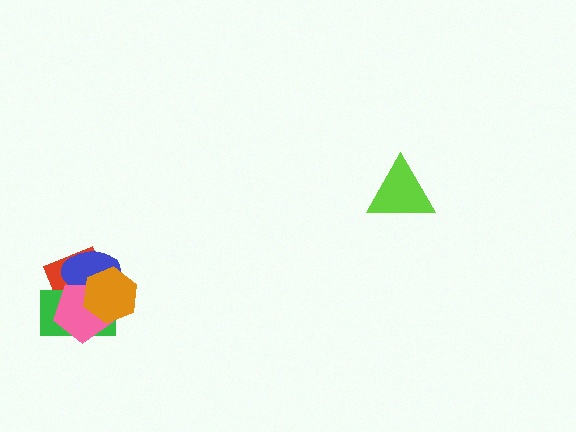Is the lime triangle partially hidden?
No, no other shape covers it.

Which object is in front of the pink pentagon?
The orange hexagon is in front of the pink pentagon.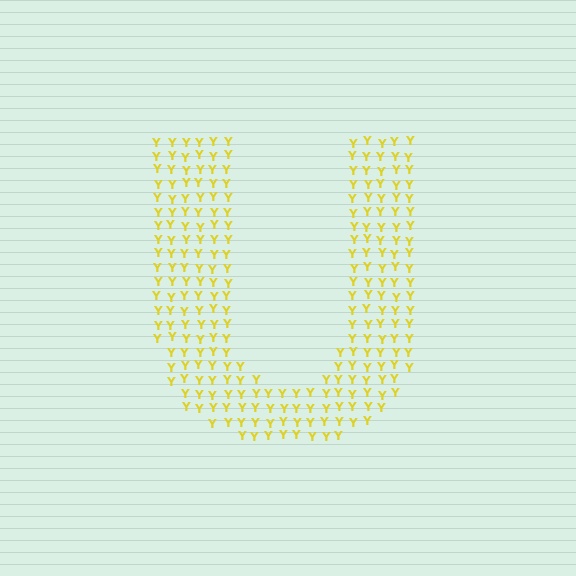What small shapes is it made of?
It is made of small letter Y's.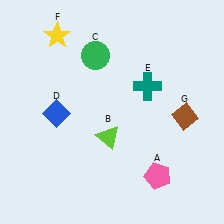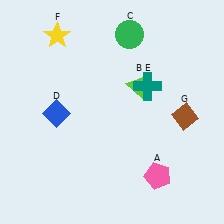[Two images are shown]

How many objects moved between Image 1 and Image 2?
2 objects moved between the two images.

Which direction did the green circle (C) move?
The green circle (C) moved right.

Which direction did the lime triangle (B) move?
The lime triangle (B) moved up.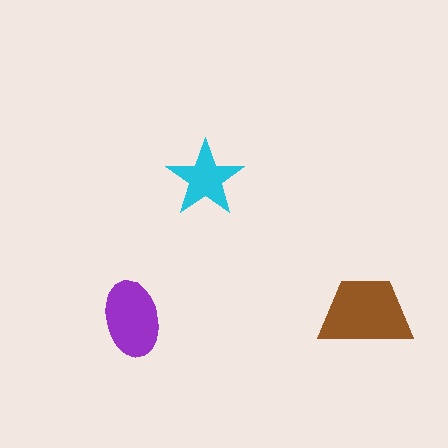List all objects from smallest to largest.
The cyan star, the purple ellipse, the brown trapezoid.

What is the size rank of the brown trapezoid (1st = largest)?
1st.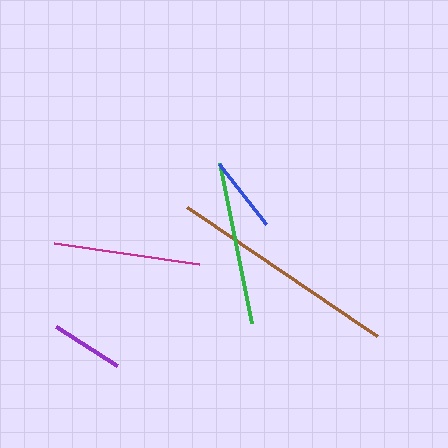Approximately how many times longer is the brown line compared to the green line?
The brown line is approximately 1.4 times the length of the green line.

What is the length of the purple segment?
The purple segment is approximately 73 pixels long.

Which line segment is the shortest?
The purple line is the shortest at approximately 73 pixels.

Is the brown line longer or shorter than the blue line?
The brown line is longer than the blue line.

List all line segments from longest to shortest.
From longest to shortest: brown, green, magenta, blue, purple.